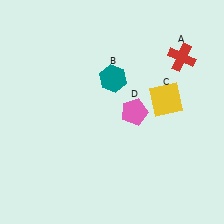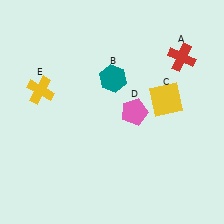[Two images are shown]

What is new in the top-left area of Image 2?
A yellow cross (E) was added in the top-left area of Image 2.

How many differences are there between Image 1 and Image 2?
There is 1 difference between the two images.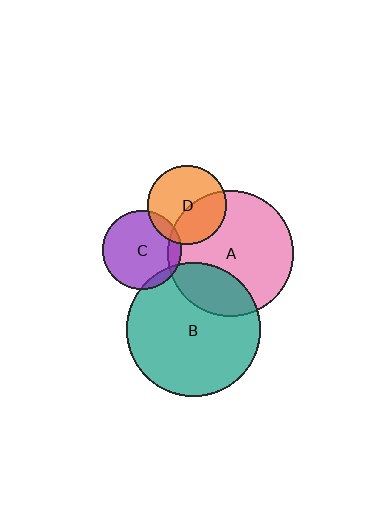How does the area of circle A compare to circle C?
Approximately 2.6 times.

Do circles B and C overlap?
Yes.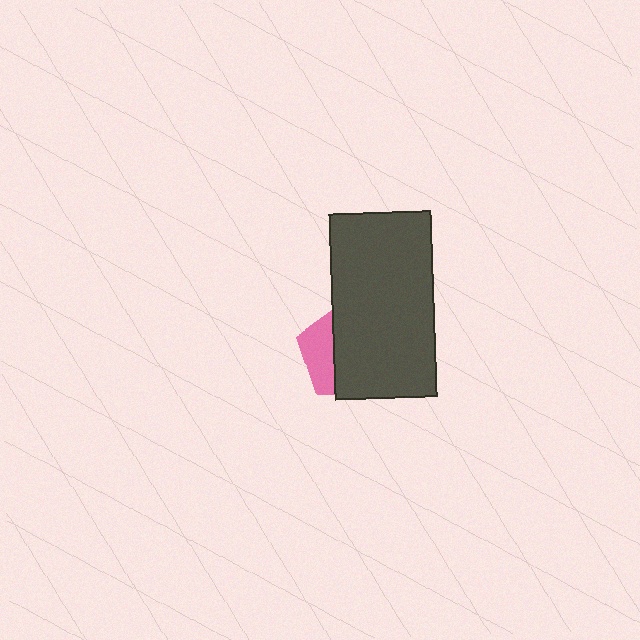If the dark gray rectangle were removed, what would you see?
You would see the complete pink pentagon.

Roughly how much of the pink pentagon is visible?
A small part of it is visible (roughly 31%).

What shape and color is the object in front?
The object in front is a dark gray rectangle.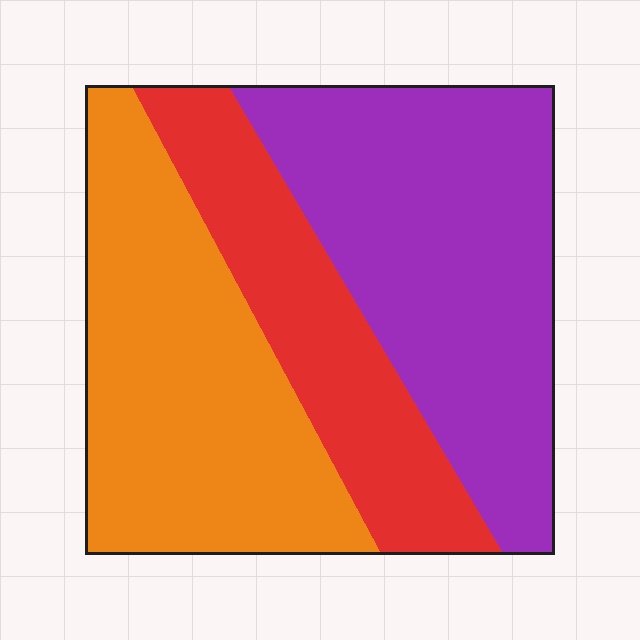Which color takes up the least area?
Red, at roughly 25%.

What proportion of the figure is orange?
Orange takes up about three eighths (3/8) of the figure.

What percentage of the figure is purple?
Purple takes up between a third and a half of the figure.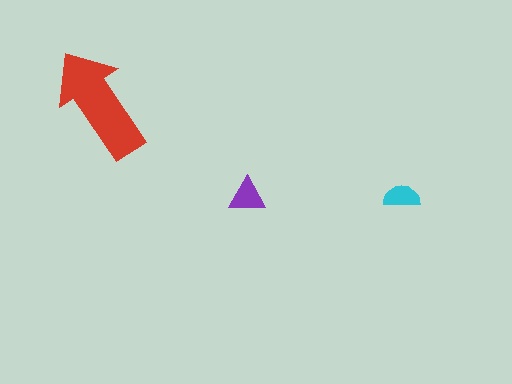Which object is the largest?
The red arrow.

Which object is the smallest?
The cyan semicircle.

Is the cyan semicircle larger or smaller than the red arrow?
Smaller.